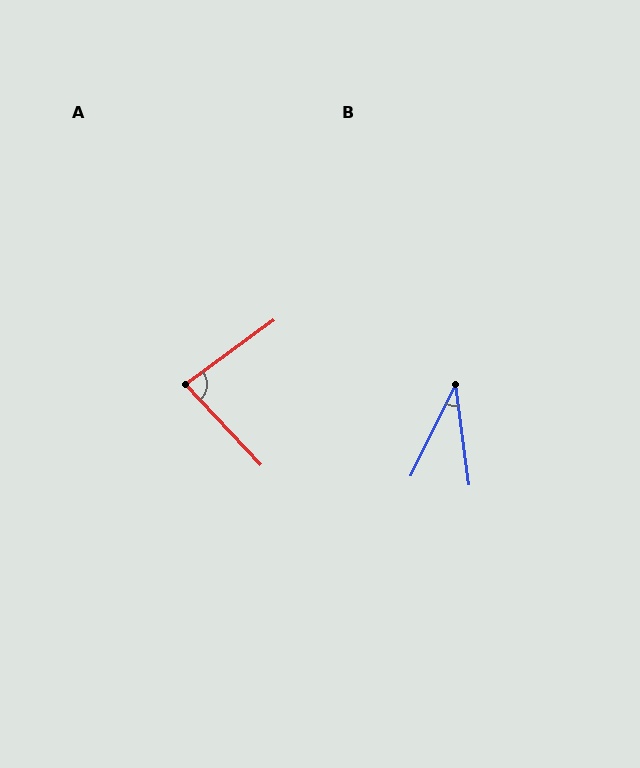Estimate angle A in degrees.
Approximately 83 degrees.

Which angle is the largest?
A, at approximately 83 degrees.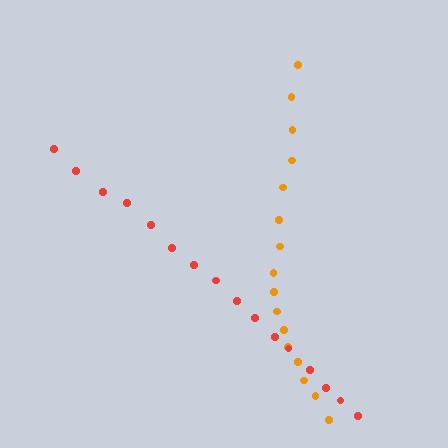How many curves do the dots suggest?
There are 2 distinct paths.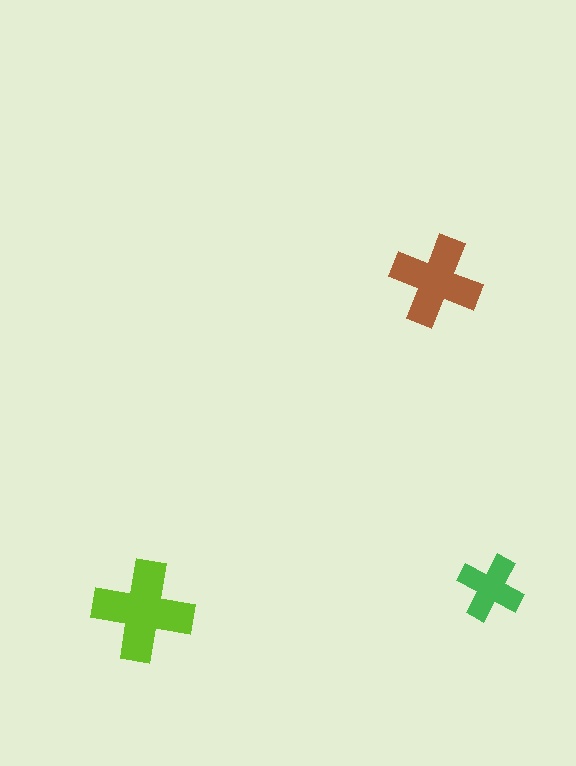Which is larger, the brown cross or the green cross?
The brown one.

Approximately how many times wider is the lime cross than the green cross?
About 1.5 times wider.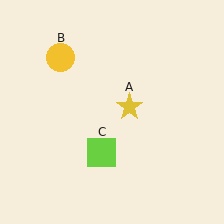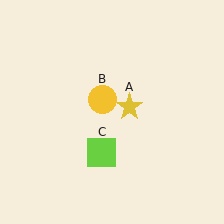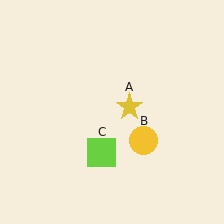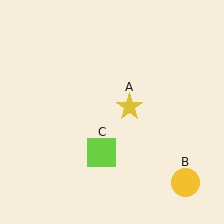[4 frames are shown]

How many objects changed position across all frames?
1 object changed position: yellow circle (object B).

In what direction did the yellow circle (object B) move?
The yellow circle (object B) moved down and to the right.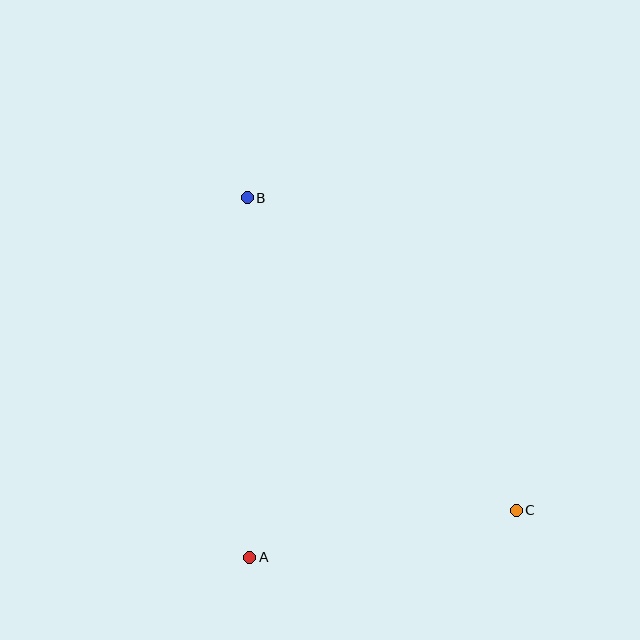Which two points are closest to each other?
Points A and C are closest to each other.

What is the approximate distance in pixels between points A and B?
The distance between A and B is approximately 359 pixels.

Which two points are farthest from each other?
Points B and C are farthest from each other.